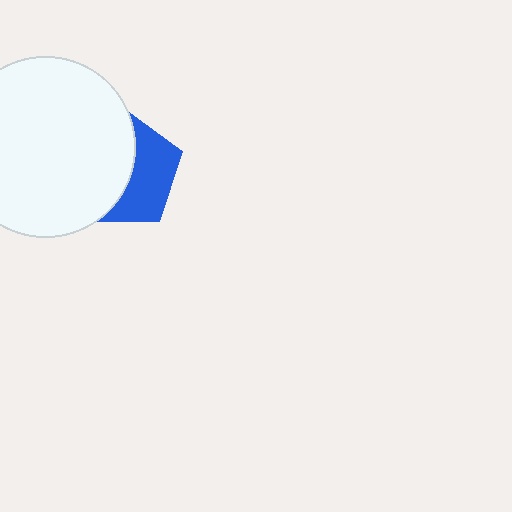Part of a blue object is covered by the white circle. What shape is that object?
It is a pentagon.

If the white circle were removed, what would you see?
You would see the complete blue pentagon.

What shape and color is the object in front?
The object in front is a white circle.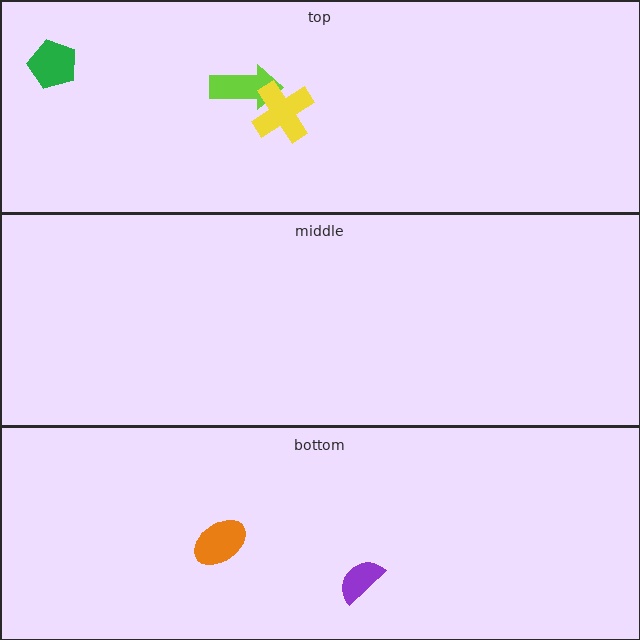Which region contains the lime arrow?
The top region.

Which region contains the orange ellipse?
The bottom region.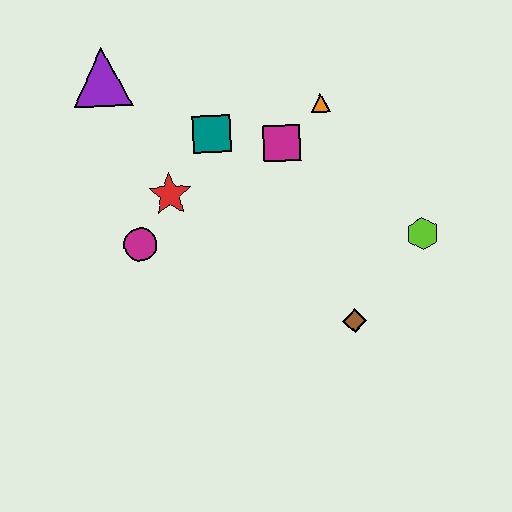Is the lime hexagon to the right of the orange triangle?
Yes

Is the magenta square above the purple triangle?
No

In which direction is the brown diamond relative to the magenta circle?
The brown diamond is to the right of the magenta circle.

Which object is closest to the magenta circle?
The red star is closest to the magenta circle.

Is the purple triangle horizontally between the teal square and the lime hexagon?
No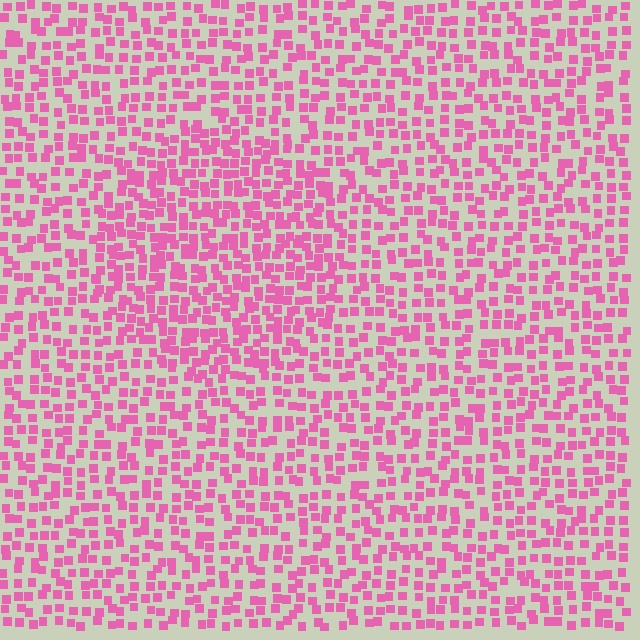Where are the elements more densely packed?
The elements are more densely packed inside the circle boundary.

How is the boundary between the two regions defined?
The boundary is defined by a change in element density (approximately 1.5x ratio). All elements are the same color, size, and shape.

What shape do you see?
I see a circle.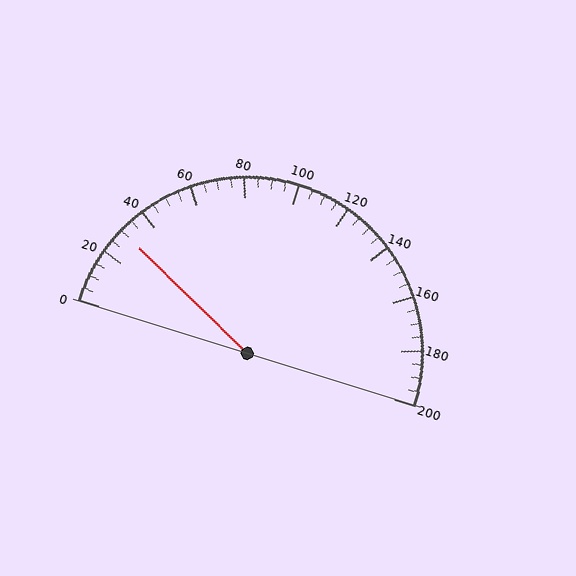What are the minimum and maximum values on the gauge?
The gauge ranges from 0 to 200.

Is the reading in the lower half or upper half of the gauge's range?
The reading is in the lower half of the range (0 to 200).